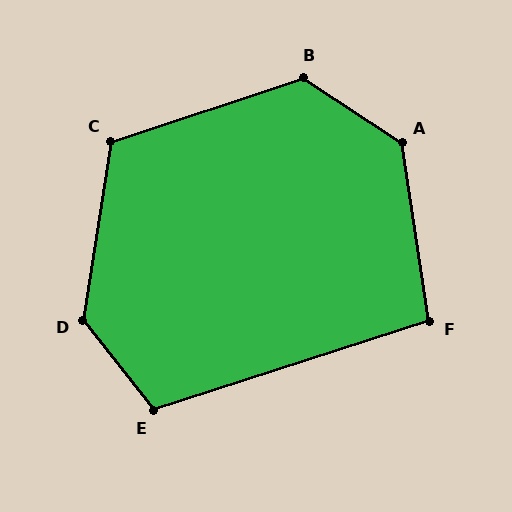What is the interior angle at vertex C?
Approximately 117 degrees (obtuse).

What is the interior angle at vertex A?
Approximately 132 degrees (obtuse).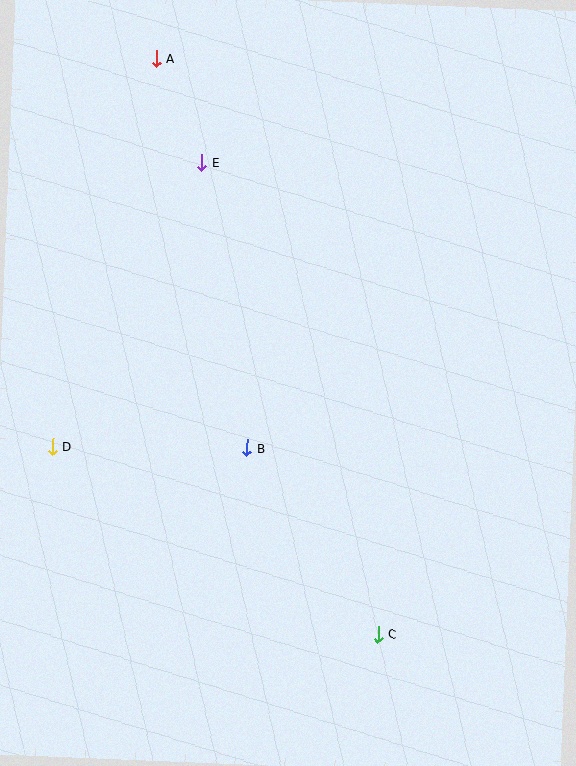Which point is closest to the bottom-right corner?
Point C is closest to the bottom-right corner.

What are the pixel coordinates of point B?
Point B is at (247, 448).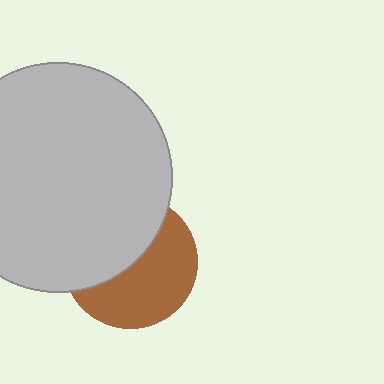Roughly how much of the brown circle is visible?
About half of it is visible (roughly 53%).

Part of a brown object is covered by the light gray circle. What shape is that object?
It is a circle.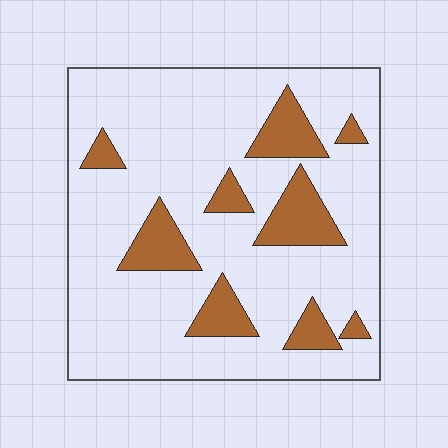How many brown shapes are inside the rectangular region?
9.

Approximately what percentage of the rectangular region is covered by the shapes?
Approximately 20%.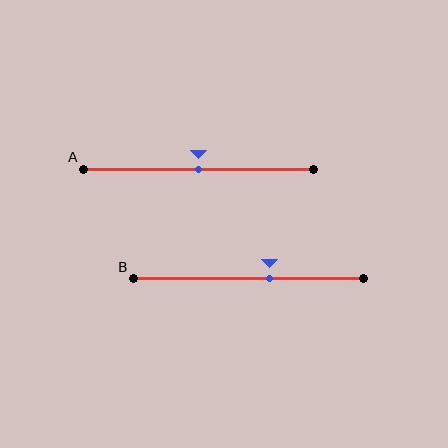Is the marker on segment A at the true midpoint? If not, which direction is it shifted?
Yes, the marker on segment A is at the true midpoint.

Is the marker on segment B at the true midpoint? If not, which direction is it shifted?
No, the marker on segment B is shifted to the right by about 9% of the segment length.